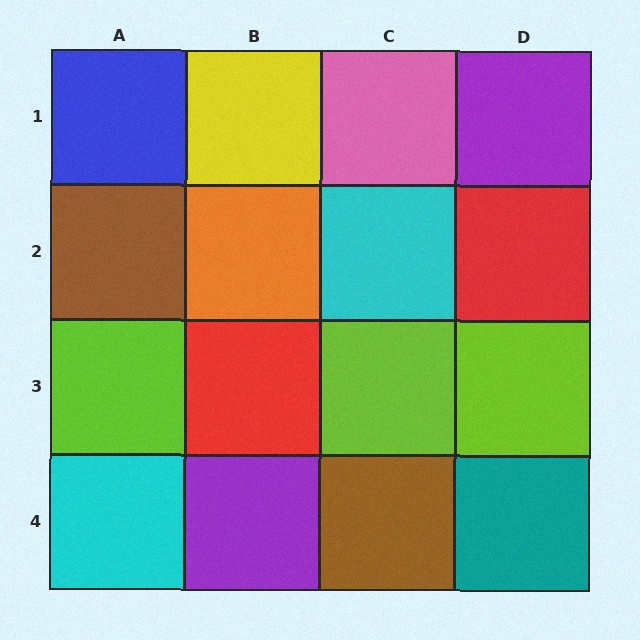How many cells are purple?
2 cells are purple.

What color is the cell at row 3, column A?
Lime.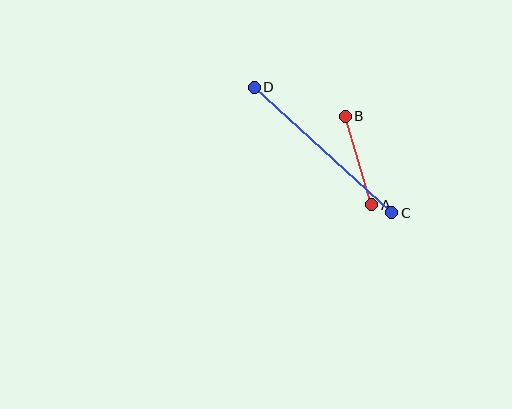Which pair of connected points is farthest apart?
Points C and D are farthest apart.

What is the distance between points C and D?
The distance is approximately 186 pixels.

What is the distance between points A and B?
The distance is approximately 92 pixels.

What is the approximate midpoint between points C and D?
The midpoint is at approximately (323, 150) pixels.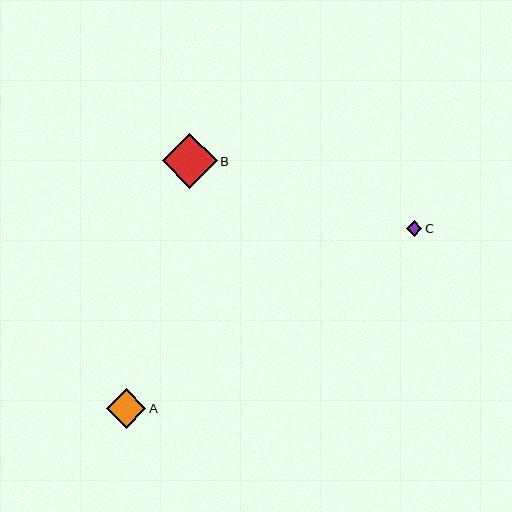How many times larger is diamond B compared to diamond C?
Diamond B is approximately 3.5 times the size of diamond C.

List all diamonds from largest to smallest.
From largest to smallest: B, A, C.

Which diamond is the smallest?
Diamond C is the smallest with a size of approximately 16 pixels.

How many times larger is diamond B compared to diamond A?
Diamond B is approximately 1.4 times the size of diamond A.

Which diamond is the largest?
Diamond B is the largest with a size of approximately 55 pixels.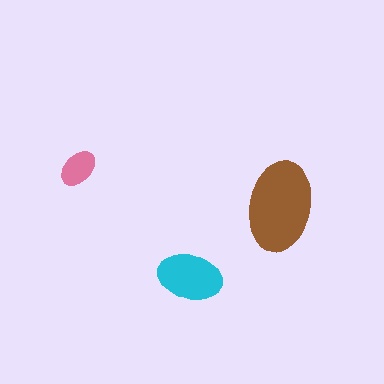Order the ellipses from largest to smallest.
the brown one, the cyan one, the pink one.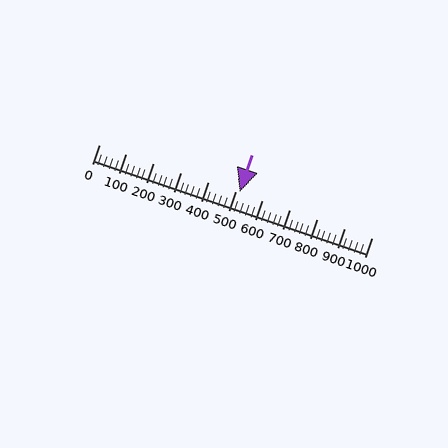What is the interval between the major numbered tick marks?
The major tick marks are spaced 100 units apart.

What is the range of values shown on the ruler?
The ruler shows values from 0 to 1000.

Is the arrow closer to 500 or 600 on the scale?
The arrow is closer to 500.